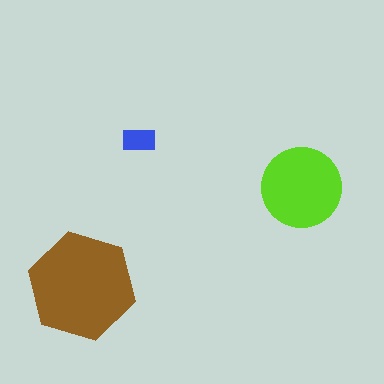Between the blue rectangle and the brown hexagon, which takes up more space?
The brown hexagon.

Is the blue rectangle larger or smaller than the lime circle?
Smaller.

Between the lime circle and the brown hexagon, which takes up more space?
The brown hexagon.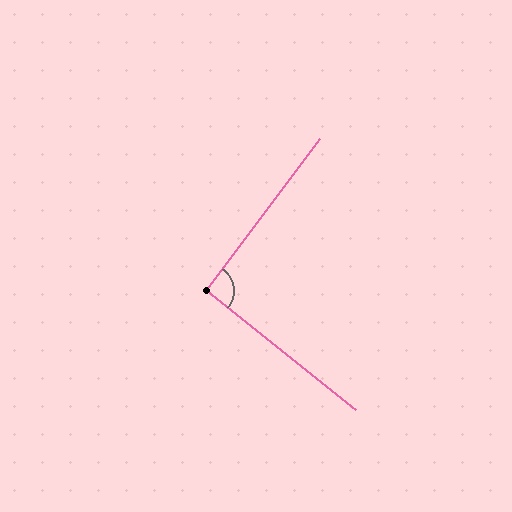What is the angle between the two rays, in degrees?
Approximately 92 degrees.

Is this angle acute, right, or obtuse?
It is approximately a right angle.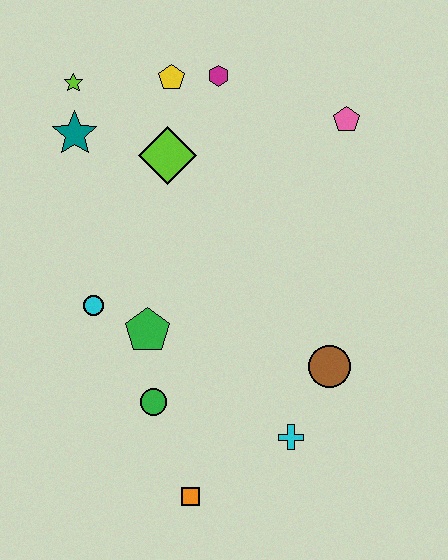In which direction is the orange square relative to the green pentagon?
The orange square is below the green pentagon.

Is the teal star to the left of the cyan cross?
Yes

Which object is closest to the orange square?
The green circle is closest to the orange square.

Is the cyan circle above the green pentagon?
Yes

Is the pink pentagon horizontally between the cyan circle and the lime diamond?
No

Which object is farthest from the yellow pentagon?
The orange square is farthest from the yellow pentagon.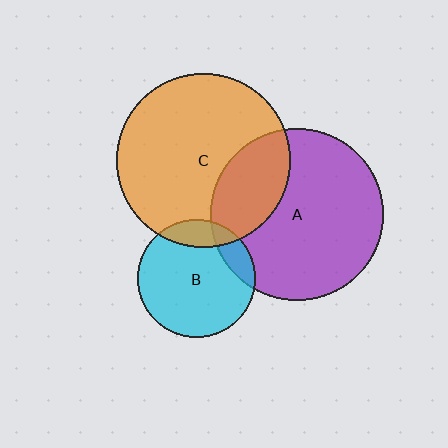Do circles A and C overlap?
Yes.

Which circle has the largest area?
Circle C (orange).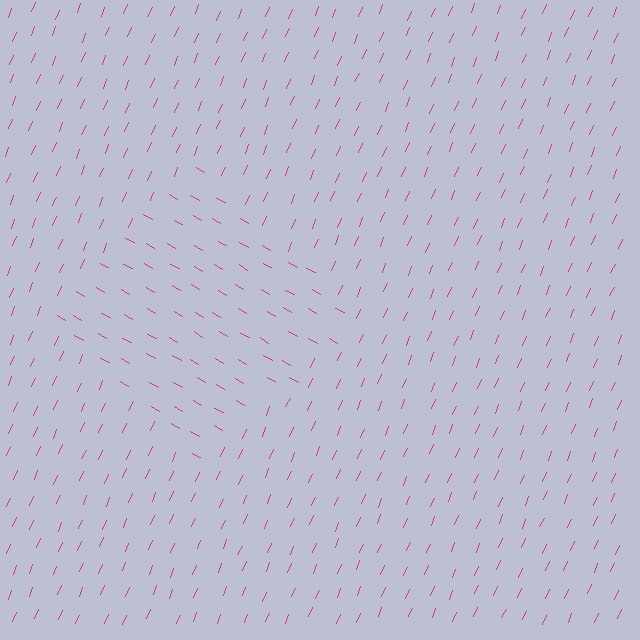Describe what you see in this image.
The image is filled with small magenta line segments. A diamond region in the image has lines oriented differently from the surrounding lines, creating a visible texture boundary.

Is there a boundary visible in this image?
Yes, there is a texture boundary formed by a change in line orientation.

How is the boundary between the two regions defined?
The boundary is defined purely by a change in line orientation (approximately 83 degrees difference). All lines are the same color and thickness.